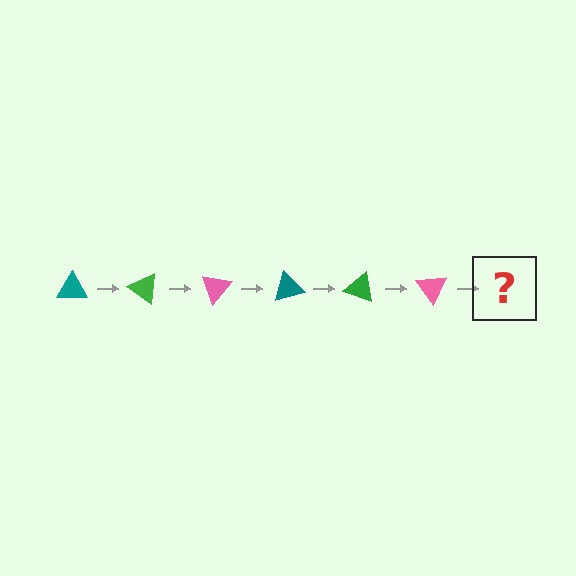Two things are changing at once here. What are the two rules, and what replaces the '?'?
The two rules are that it rotates 35 degrees each step and the color cycles through teal, green, and pink. The '?' should be a teal triangle, rotated 210 degrees from the start.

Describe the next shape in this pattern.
It should be a teal triangle, rotated 210 degrees from the start.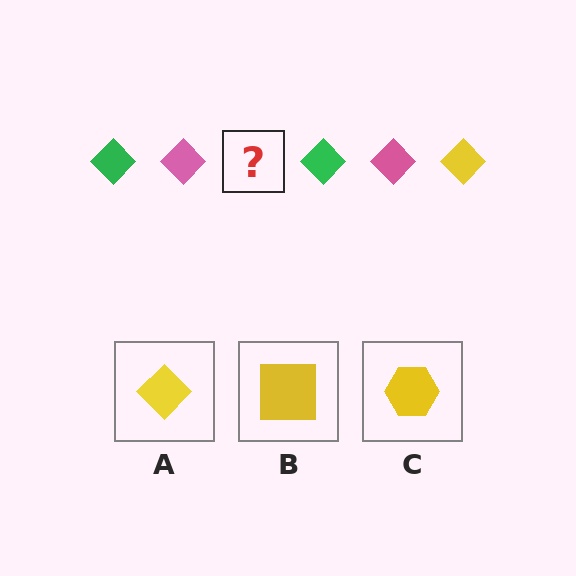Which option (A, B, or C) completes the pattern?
A.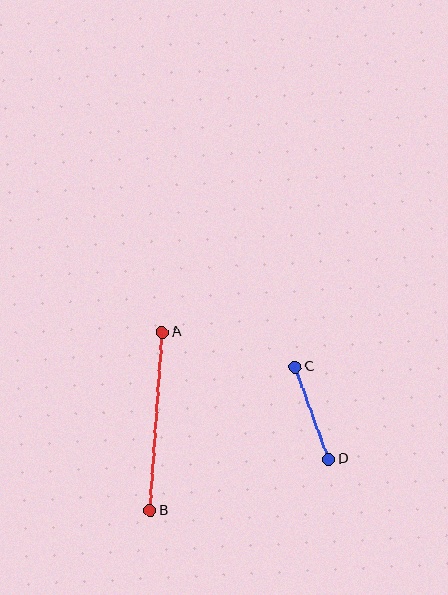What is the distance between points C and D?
The distance is approximately 98 pixels.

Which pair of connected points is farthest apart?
Points A and B are farthest apart.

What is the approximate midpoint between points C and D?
The midpoint is at approximately (312, 413) pixels.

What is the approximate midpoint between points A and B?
The midpoint is at approximately (156, 421) pixels.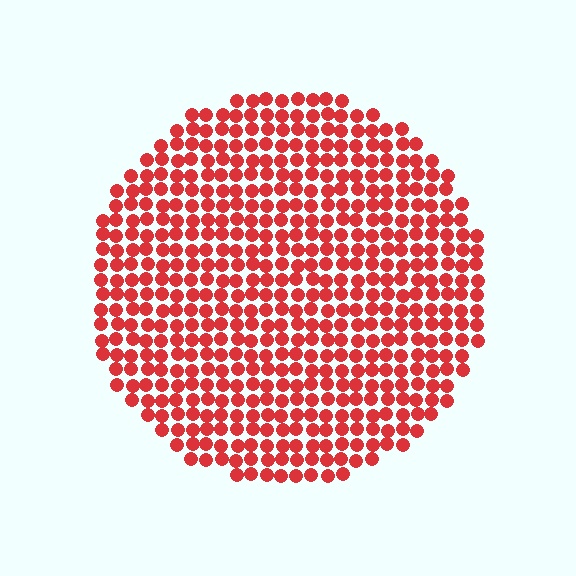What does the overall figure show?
The overall figure shows a circle.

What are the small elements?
The small elements are circles.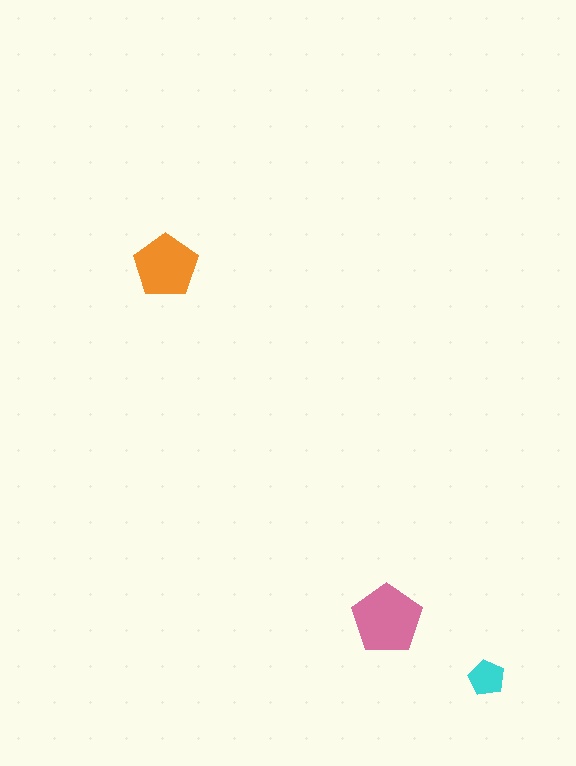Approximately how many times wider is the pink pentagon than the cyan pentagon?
About 2 times wider.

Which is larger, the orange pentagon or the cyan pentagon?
The orange one.